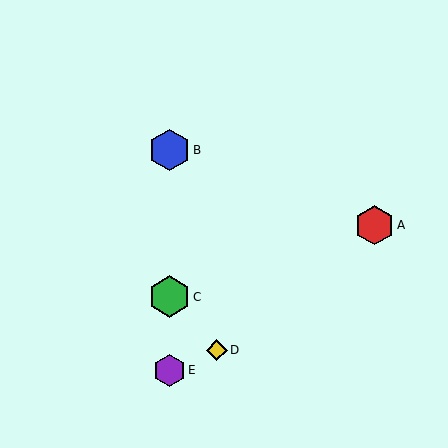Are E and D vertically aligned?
No, E is at x≈169 and D is at x≈217.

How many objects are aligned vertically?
3 objects (B, C, E) are aligned vertically.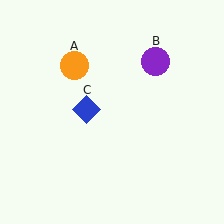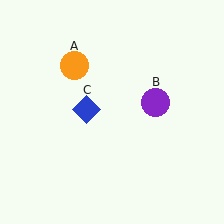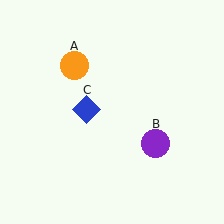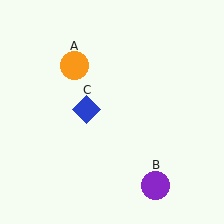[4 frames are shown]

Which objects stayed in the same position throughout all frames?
Orange circle (object A) and blue diamond (object C) remained stationary.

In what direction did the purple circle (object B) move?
The purple circle (object B) moved down.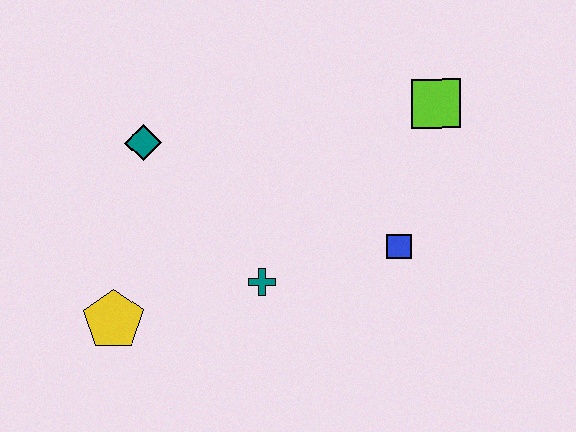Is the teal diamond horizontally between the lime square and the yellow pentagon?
Yes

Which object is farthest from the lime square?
The yellow pentagon is farthest from the lime square.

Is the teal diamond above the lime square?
No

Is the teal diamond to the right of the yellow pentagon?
Yes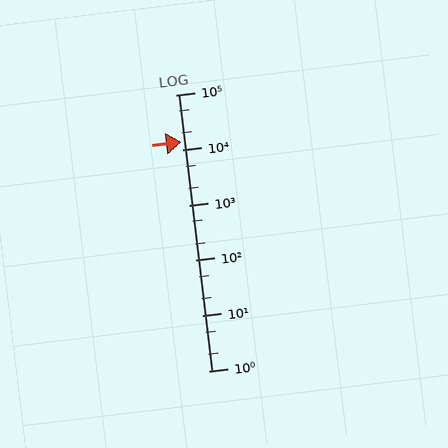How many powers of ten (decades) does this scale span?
The scale spans 5 decades, from 1 to 100000.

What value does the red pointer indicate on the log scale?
The pointer indicates approximately 14000.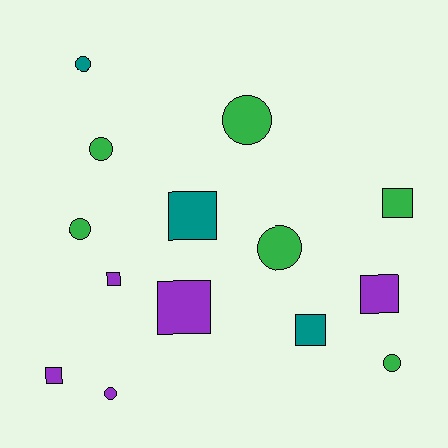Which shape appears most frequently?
Circle, with 7 objects.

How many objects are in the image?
There are 14 objects.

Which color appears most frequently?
Green, with 6 objects.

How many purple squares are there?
There are 4 purple squares.